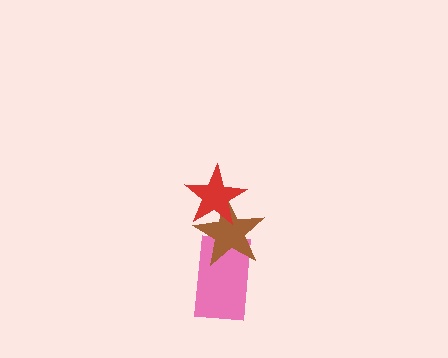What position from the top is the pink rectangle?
The pink rectangle is 3rd from the top.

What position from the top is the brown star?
The brown star is 2nd from the top.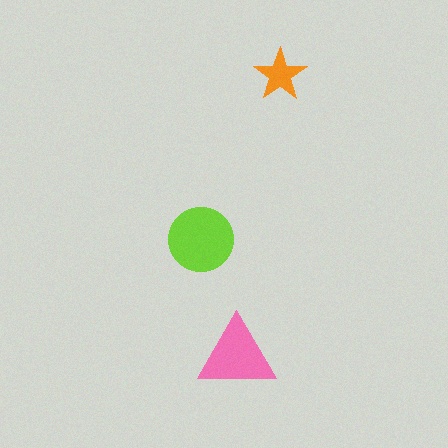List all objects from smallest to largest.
The orange star, the pink triangle, the lime circle.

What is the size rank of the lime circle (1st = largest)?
1st.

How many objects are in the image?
There are 3 objects in the image.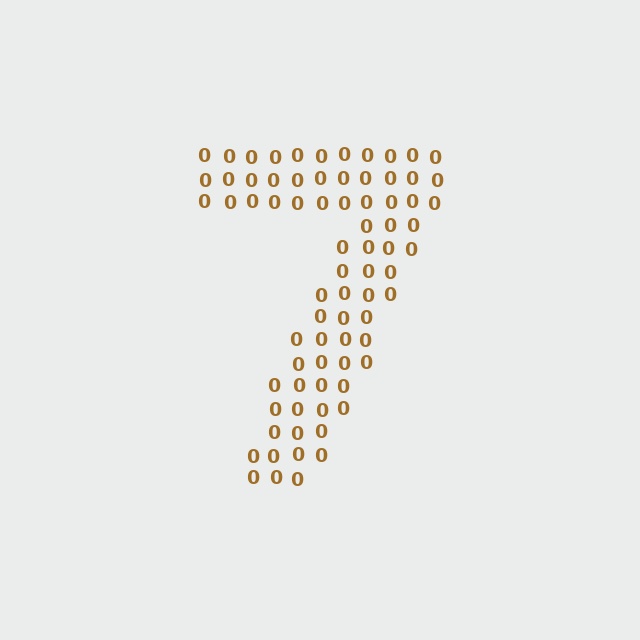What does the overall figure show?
The overall figure shows the digit 7.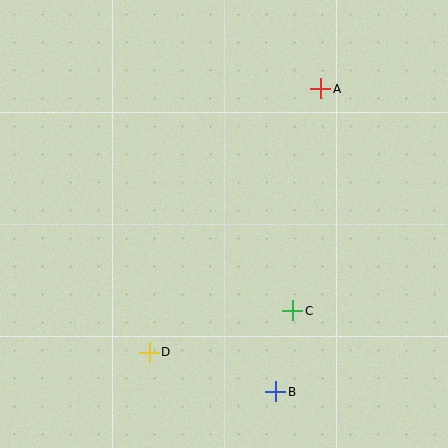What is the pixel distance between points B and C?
The distance between B and C is 83 pixels.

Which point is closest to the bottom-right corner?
Point B is closest to the bottom-right corner.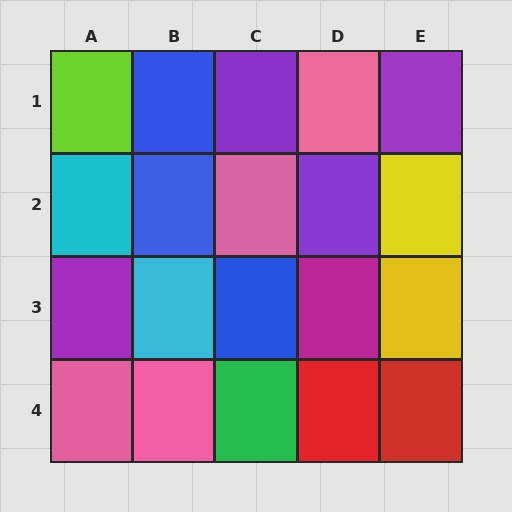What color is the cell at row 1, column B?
Blue.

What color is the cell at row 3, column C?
Blue.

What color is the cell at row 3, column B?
Cyan.